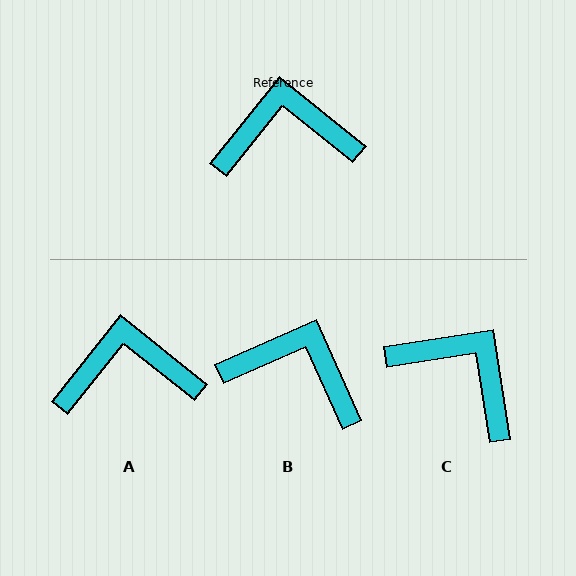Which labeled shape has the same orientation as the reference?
A.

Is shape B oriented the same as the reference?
No, it is off by about 27 degrees.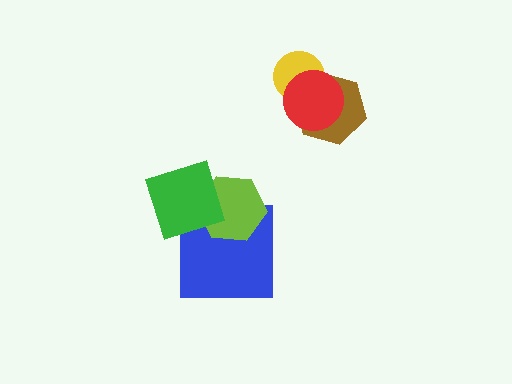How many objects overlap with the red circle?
2 objects overlap with the red circle.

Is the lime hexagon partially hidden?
Yes, it is partially covered by another shape.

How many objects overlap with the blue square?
2 objects overlap with the blue square.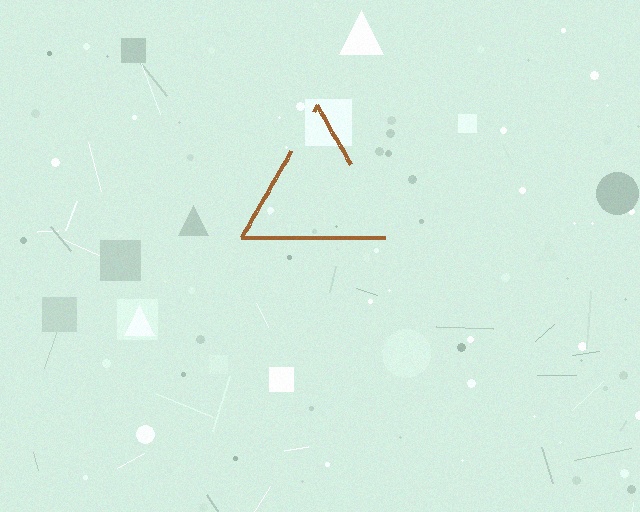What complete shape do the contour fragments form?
The contour fragments form a triangle.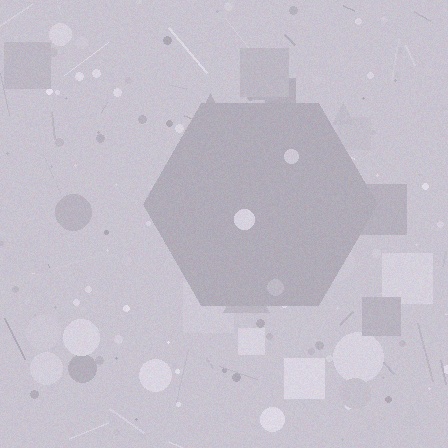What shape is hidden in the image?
A hexagon is hidden in the image.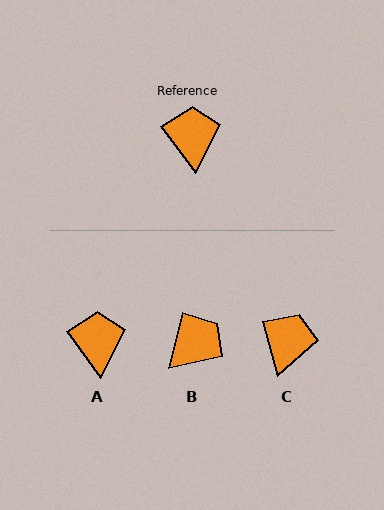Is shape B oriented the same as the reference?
No, it is off by about 50 degrees.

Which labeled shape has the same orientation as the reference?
A.